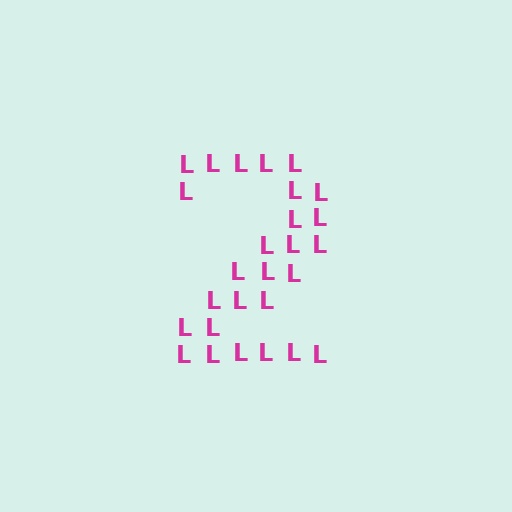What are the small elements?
The small elements are letter L's.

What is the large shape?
The large shape is the digit 2.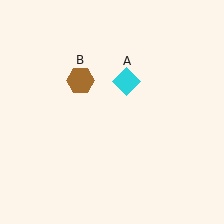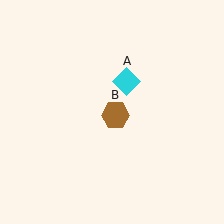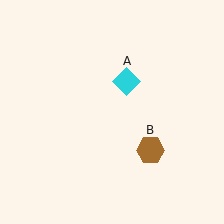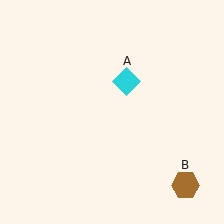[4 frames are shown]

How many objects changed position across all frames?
1 object changed position: brown hexagon (object B).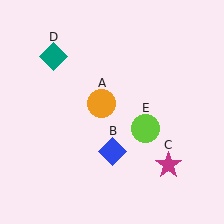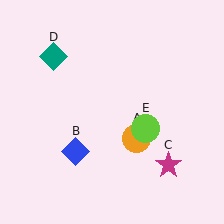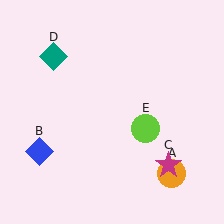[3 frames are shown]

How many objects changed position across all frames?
2 objects changed position: orange circle (object A), blue diamond (object B).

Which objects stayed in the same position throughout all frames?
Magenta star (object C) and teal diamond (object D) and lime circle (object E) remained stationary.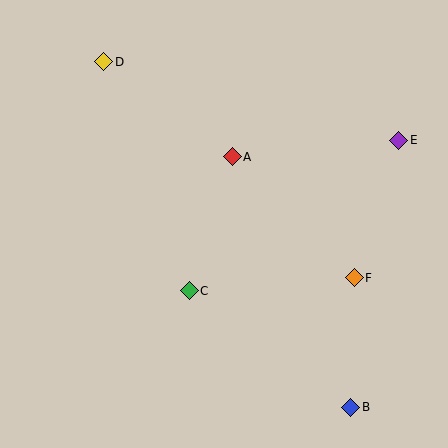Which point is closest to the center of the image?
Point A at (232, 157) is closest to the center.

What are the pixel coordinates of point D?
Point D is at (104, 62).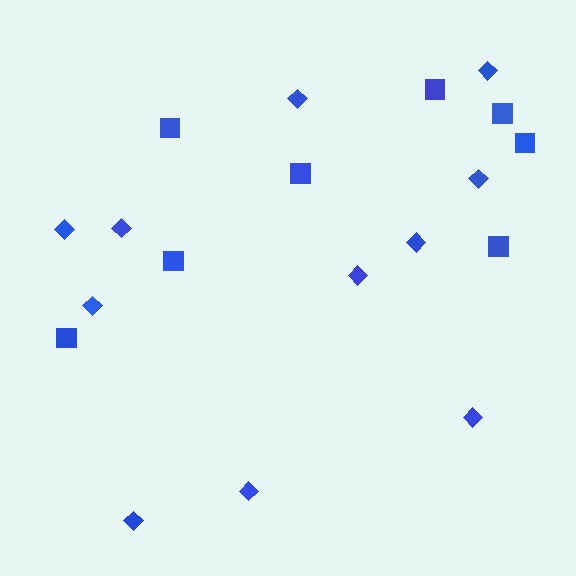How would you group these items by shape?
There are 2 groups: one group of diamonds (11) and one group of squares (8).